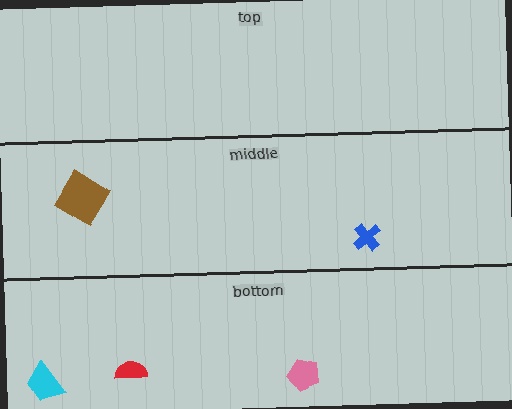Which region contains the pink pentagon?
The bottom region.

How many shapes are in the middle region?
2.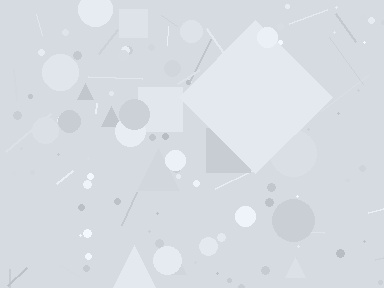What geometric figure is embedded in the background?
A diamond is embedded in the background.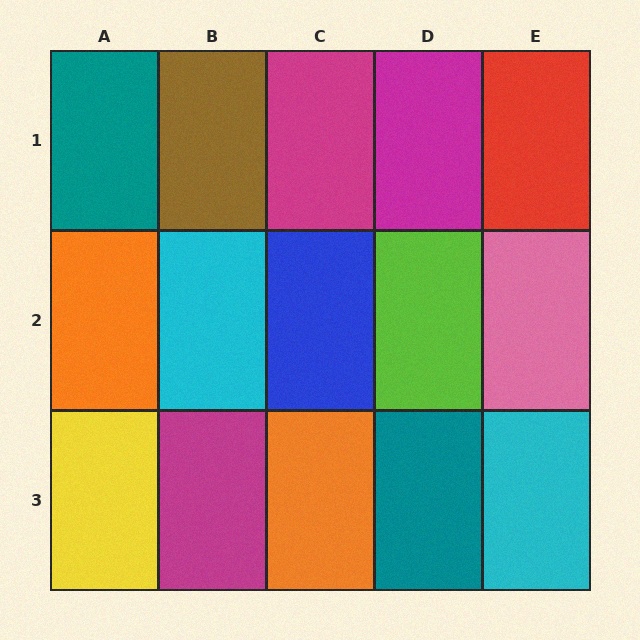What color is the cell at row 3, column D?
Teal.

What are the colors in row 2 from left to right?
Orange, cyan, blue, lime, pink.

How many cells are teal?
2 cells are teal.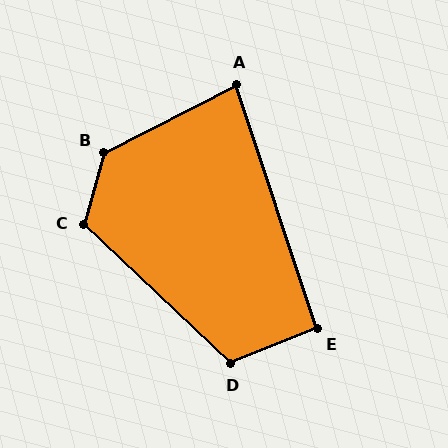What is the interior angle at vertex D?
Approximately 114 degrees (obtuse).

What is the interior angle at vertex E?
Approximately 94 degrees (approximately right).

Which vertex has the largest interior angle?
B, at approximately 132 degrees.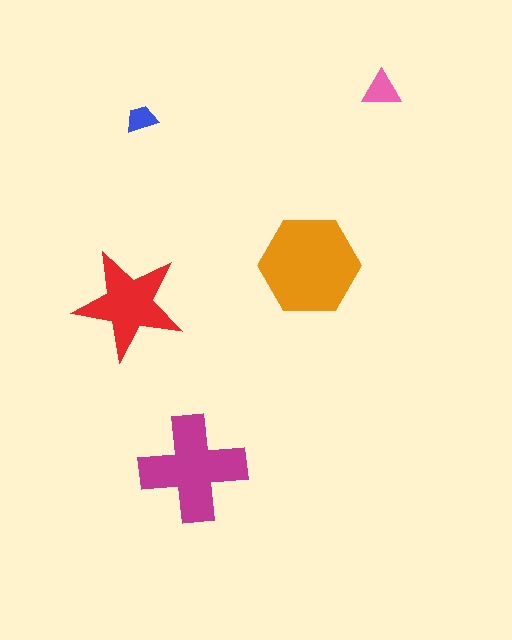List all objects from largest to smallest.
The orange hexagon, the magenta cross, the red star, the pink triangle, the blue trapezoid.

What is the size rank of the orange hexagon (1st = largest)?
1st.